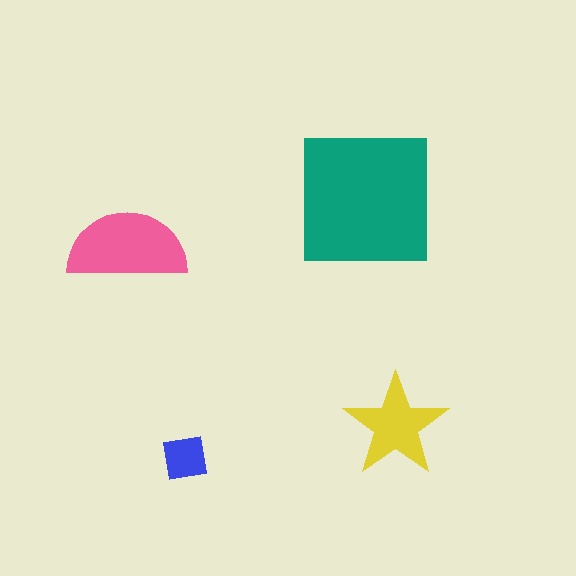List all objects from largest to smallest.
The teal square, the pink semicircle, the yellow star, the blue square.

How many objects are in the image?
There are 4 objects in the image.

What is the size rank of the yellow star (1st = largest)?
3rd.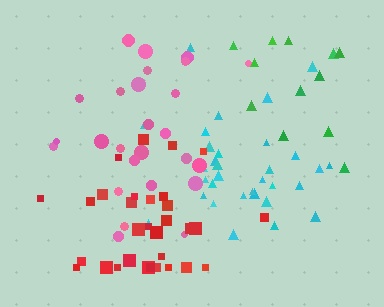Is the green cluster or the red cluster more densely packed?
Red.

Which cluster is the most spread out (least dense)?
Green.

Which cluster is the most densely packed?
Cyan.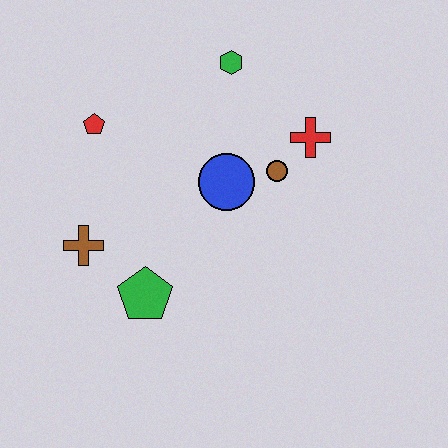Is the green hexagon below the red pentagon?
No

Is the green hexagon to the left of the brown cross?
No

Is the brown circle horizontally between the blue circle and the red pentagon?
No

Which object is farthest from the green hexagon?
The green pentagon is farthest from the green hexagon.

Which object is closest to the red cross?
The brown circle is closest to the red cross.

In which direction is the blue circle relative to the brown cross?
The blue circle is to the right of the brown cross.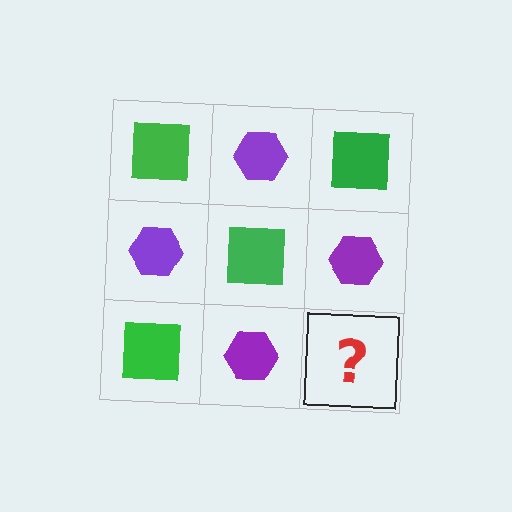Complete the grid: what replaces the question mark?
The question mark should be replaced with a green square.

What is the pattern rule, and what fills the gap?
The rule is that it alternates green square and purple hexagon in a checkerboard pattern. The gap should be filled with a green square.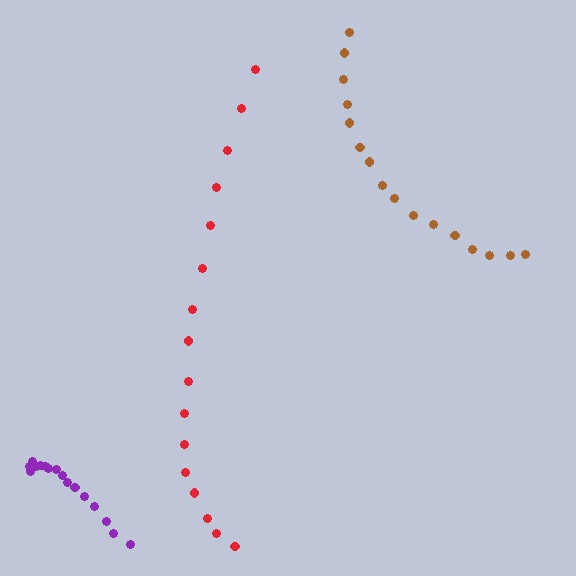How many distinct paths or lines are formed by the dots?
There are 3 distinct paths.